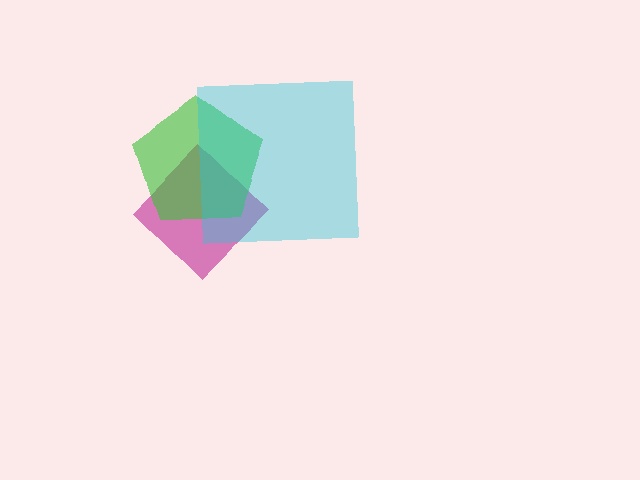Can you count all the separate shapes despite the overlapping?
Yes, there are 3 separate shapes.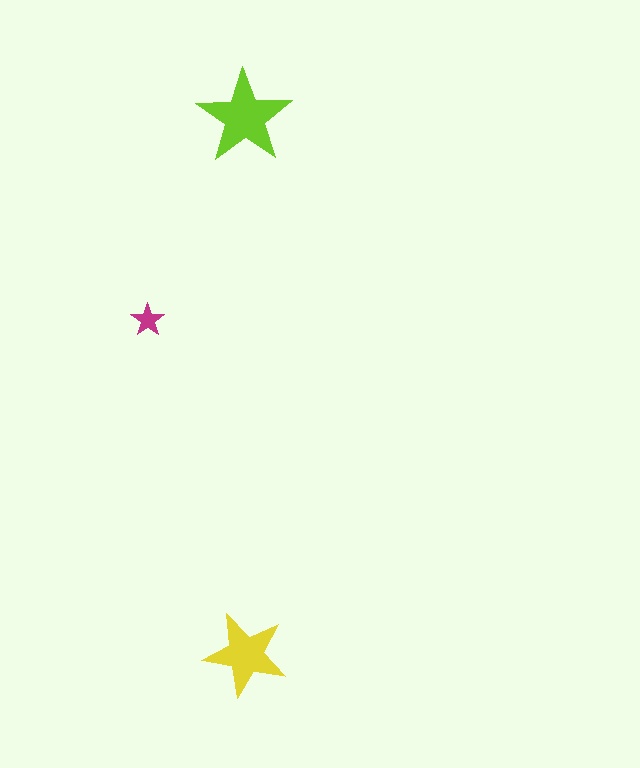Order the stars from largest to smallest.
the lime one, the yellow one, the magenta one.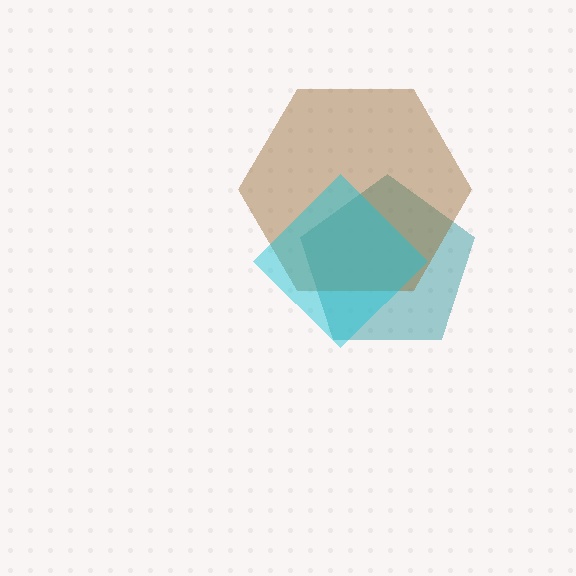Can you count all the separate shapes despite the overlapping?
Yes, there are 3 separate shapes.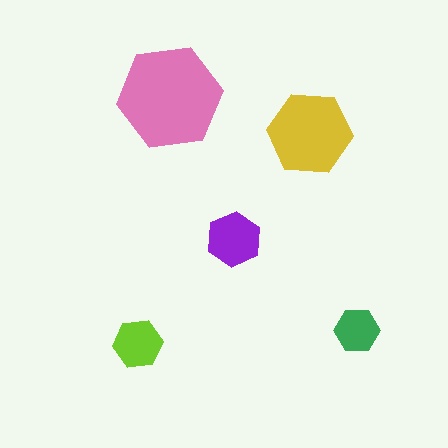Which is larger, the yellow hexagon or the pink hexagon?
The pink one.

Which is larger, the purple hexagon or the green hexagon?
The purple one.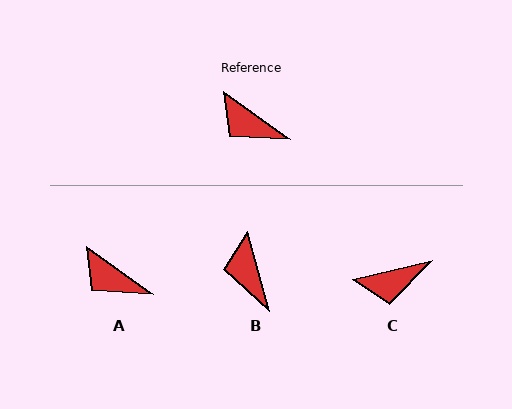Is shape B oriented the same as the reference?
No, it is off by about 39 degrees.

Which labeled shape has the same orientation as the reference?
A.